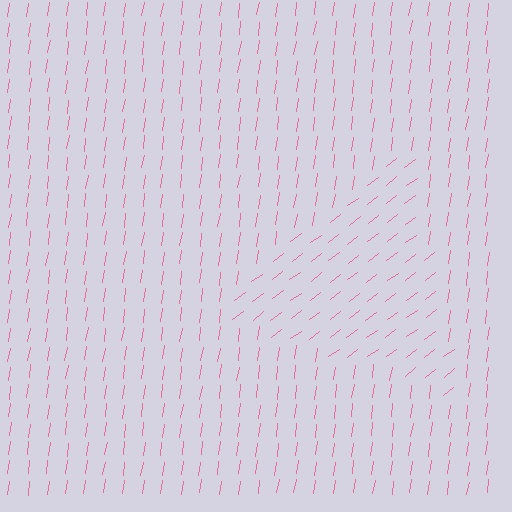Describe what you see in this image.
The image is filled with small pink line segments. A triangle region in the image has lines oriented differently from the surrounding lines, creating a visible texture boundary.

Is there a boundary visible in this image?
Yes, there is a texture boundary formed by a change in line orientation.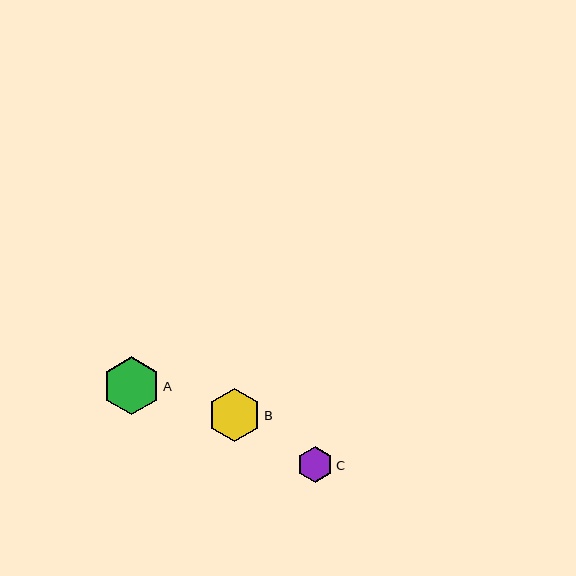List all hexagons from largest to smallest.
From largest to smallest: A, B, C.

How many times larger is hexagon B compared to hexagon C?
Hexagon B is approximately 1.5 times the size of hexagon C.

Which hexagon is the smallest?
Hexagon C is the smallest with a size of approximately 36 pixels.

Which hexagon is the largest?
Hexagon A is the largest with a size of approximately 58 pixels.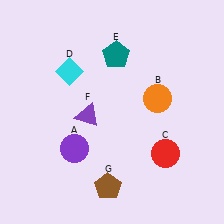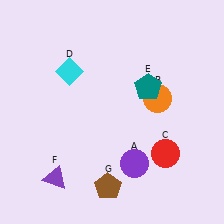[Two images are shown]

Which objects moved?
The objects that moved are: the purple circle (A), the teal pentagon (E), the purple triangle (F).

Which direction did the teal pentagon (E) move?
The teal pentagon (E) moved down.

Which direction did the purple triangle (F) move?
The purple triangle (F) moved down.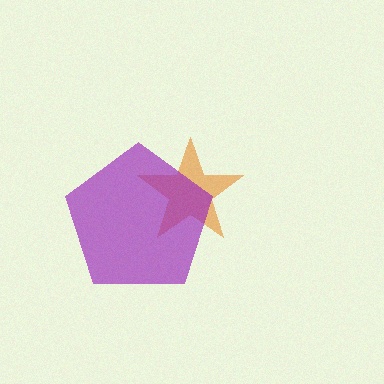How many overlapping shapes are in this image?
There are 2 overlapping shapes in the image.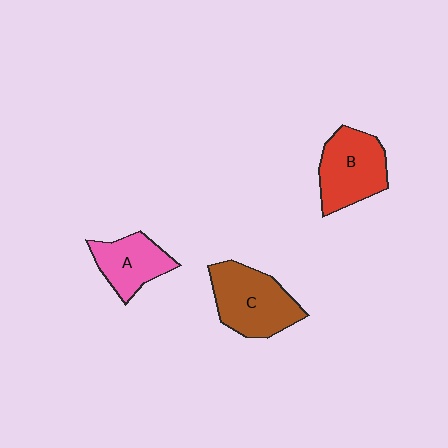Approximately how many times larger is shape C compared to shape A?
Approximately 1.4 times.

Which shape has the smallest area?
Shape A (pink).